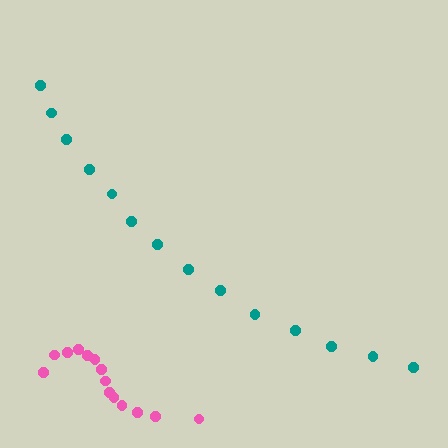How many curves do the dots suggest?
There are 2 distinct paths.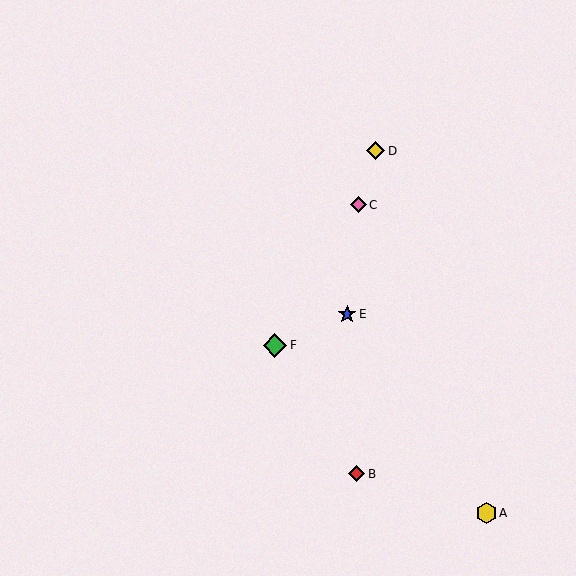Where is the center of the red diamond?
The center of the red diamond is at (356, 474).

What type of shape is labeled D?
Shape D is a yellow diamond.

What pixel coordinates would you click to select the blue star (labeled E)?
Click at (347, 314) to select the blue star E.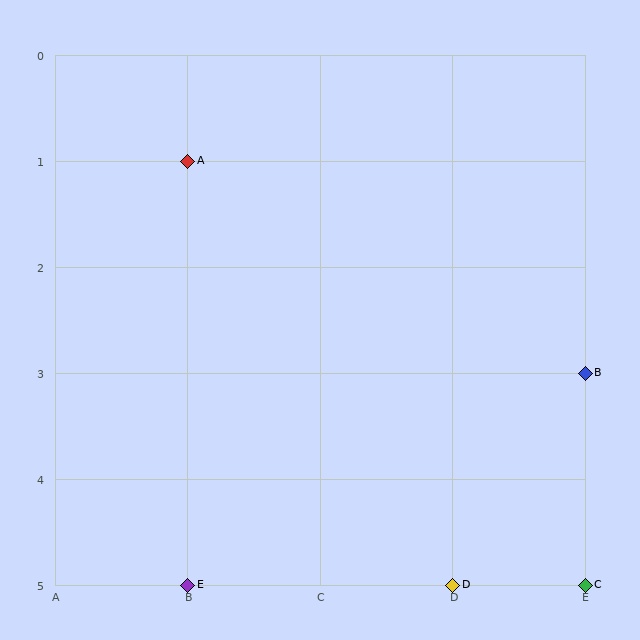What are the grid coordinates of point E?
Point E is at grid coordinates (B, 5).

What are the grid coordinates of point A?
Point A is at grid coordinates (B, 1).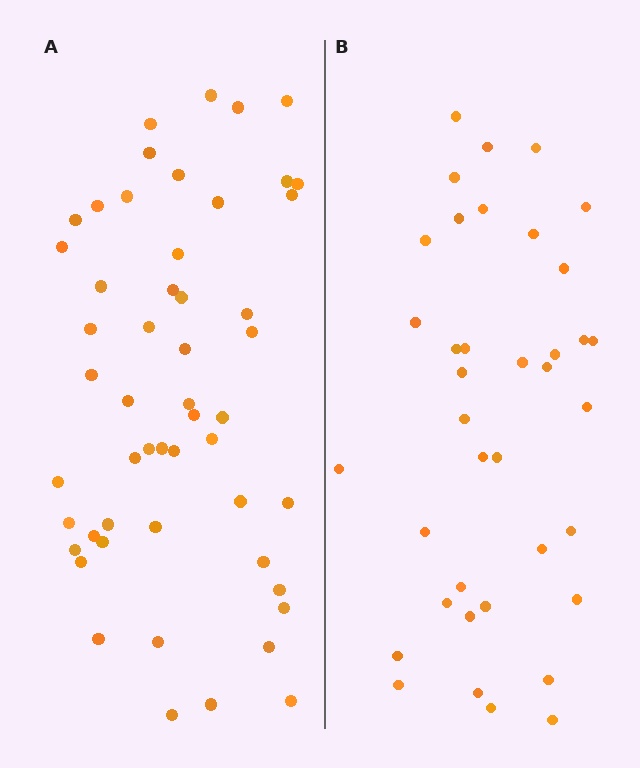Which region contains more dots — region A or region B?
Region A (the left region) has more dots.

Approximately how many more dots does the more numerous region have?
Region A has approximately 15 more dots than region B.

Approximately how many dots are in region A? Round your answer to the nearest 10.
About 50 dots. (The exact count is 52, which rounds to 50.)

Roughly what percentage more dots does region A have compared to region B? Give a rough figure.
About 35% more.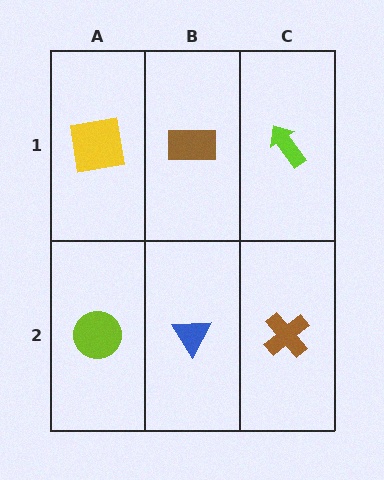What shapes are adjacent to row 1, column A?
A lime circle (row 2, column A), a brown rectangle (row 1, column B).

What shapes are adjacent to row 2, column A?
A yellow square (row 1, column A), a blue triangle (row 2, column B).